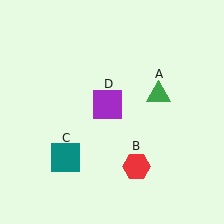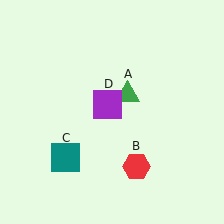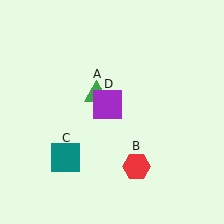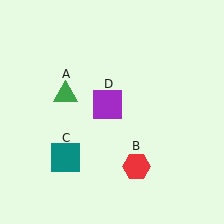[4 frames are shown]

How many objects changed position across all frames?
1 object changed position: green triangle (object A).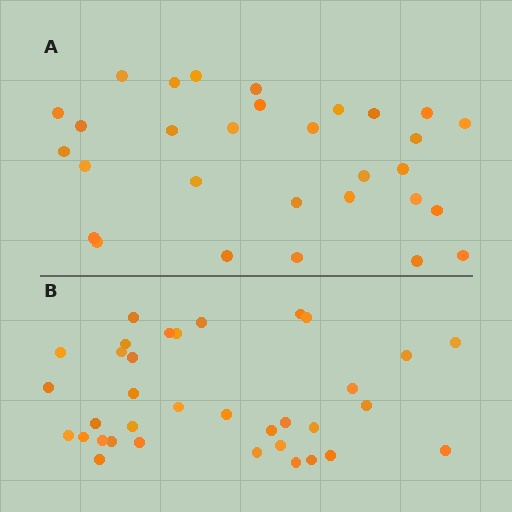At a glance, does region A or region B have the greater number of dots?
Region B (the bottom region) has more dots.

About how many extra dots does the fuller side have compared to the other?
Region B has about 5 more dots than region A.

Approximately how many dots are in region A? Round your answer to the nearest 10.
About 30 dots.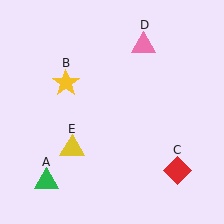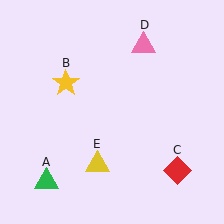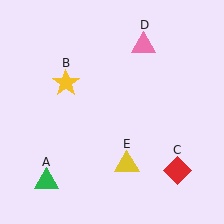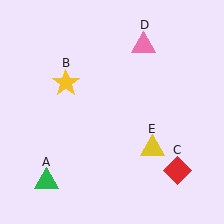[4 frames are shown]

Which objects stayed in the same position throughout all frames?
Green triangle (object A) and yellow star (object B) and red diamond (object C) and pink triangle (object D) remained stationary.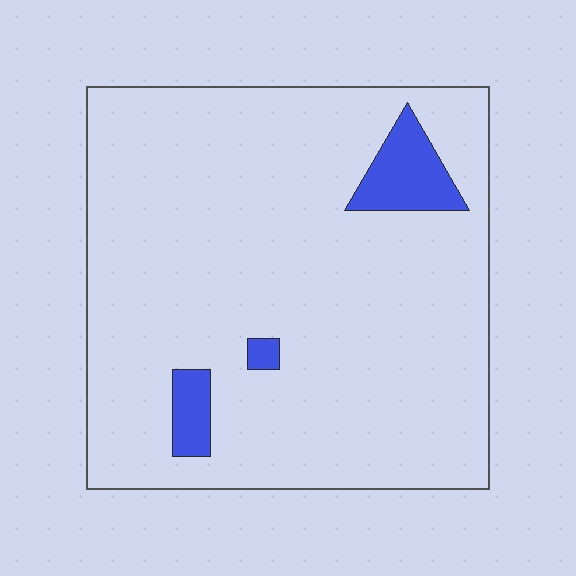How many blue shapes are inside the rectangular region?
3.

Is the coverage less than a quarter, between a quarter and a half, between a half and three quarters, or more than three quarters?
Less than a quarter.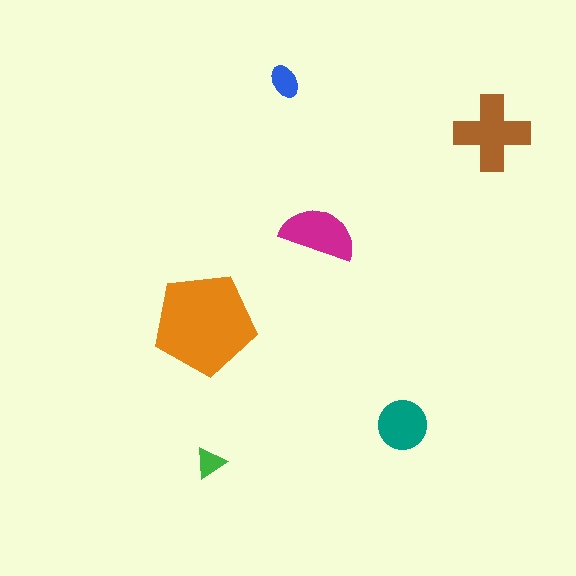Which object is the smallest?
The green triangle.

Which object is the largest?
The orange pentagon.